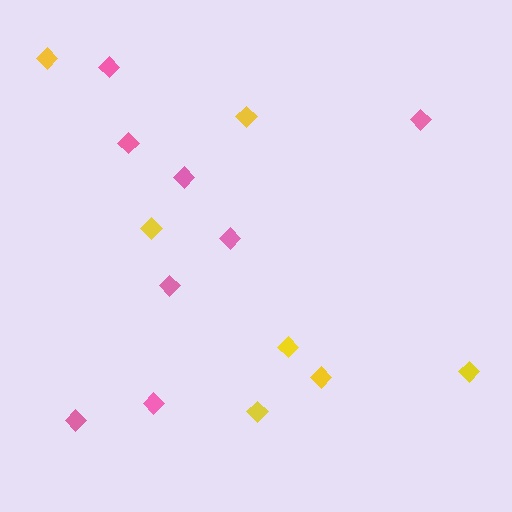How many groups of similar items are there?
There are 2 groups: one group of pink diamonds (8) and one group of yellow diamonds (7).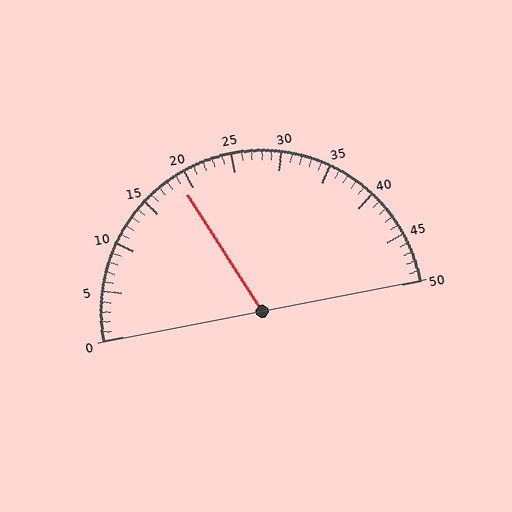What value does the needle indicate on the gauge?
The needle indicates approximately 19.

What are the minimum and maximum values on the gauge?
The gauge ranges from 0 to 50.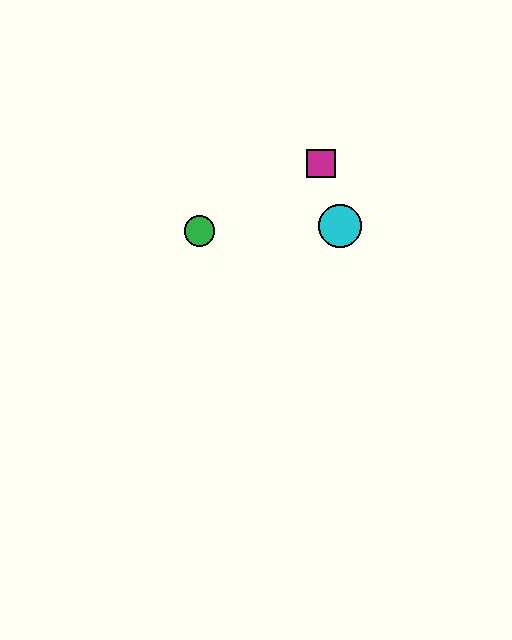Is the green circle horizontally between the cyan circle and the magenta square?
No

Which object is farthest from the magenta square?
The green circle is farthest from the magenta square.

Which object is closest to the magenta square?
The cyan circle is closest to the magenta square.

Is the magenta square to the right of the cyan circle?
No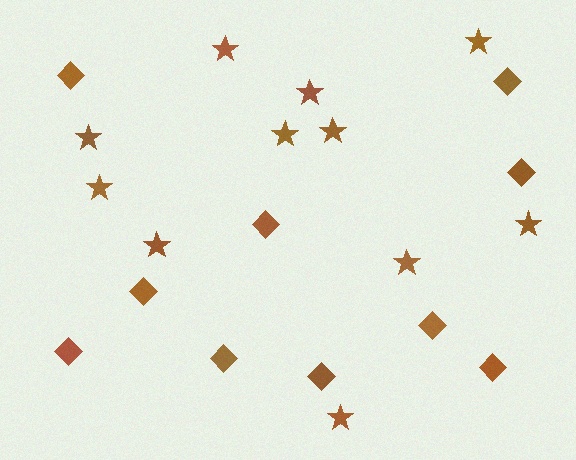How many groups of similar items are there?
There are 2 groups: one group of diamonds (10) and one group of stars (11).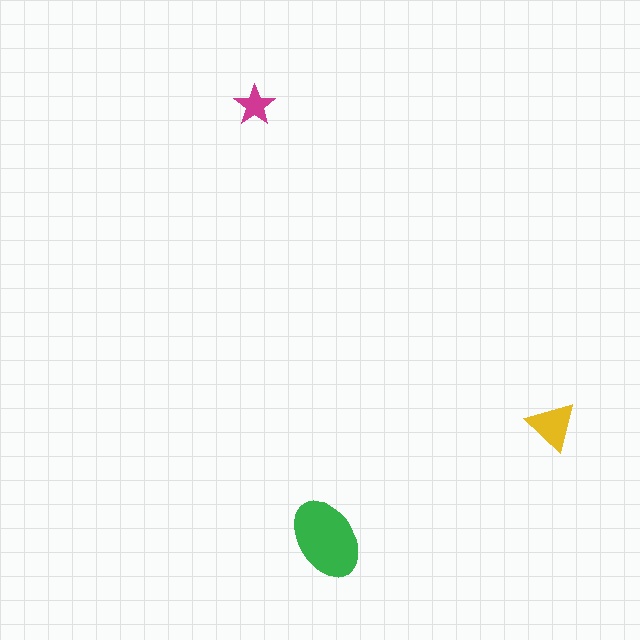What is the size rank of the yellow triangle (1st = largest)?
2nd.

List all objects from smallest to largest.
The magenta star, the yellow triangle, the green ellipse.